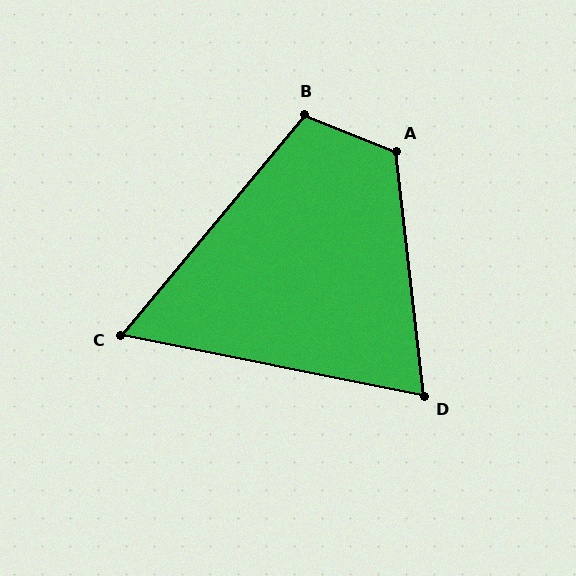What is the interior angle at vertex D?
Approximately 72 degrees (acute).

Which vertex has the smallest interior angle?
C, at approximately 61 degrees.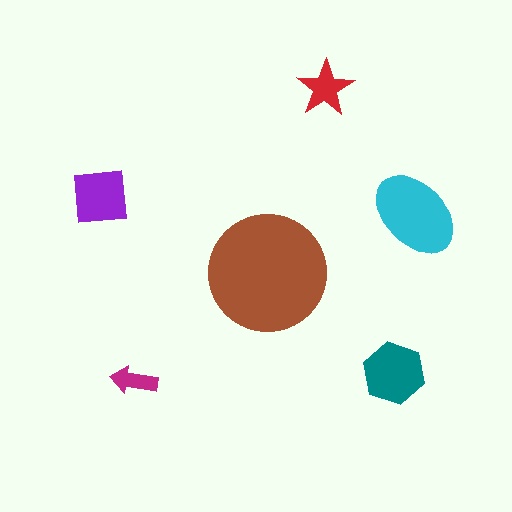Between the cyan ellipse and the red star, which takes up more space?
The cyan ellipse.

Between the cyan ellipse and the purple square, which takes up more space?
The cyan ellipse.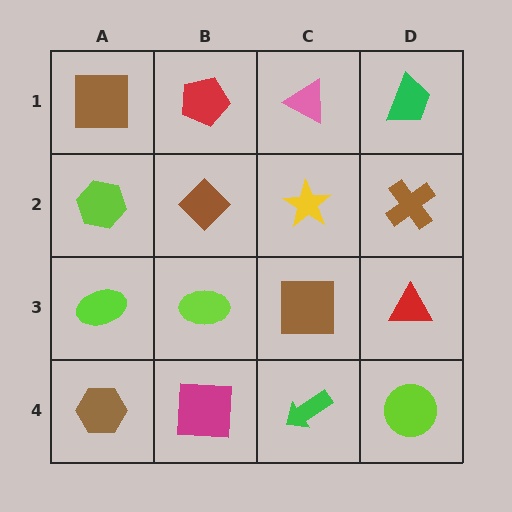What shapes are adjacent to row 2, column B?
A red pentagon (row 1, column B), a lime ellipse (row 3, column B), a lime hexagon (row 2, column A), a yellow star (row 2, column C).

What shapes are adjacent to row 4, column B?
A lime ellipse (row 3, column B), a brown hexagon (row 4, column A), a green arrow (row 4, column C).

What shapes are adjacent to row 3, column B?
A brown diamond (row 2, column B), a magenta square (row 4, column B), a lime ellipse (row 3, column A), a brown square (row 3, column C).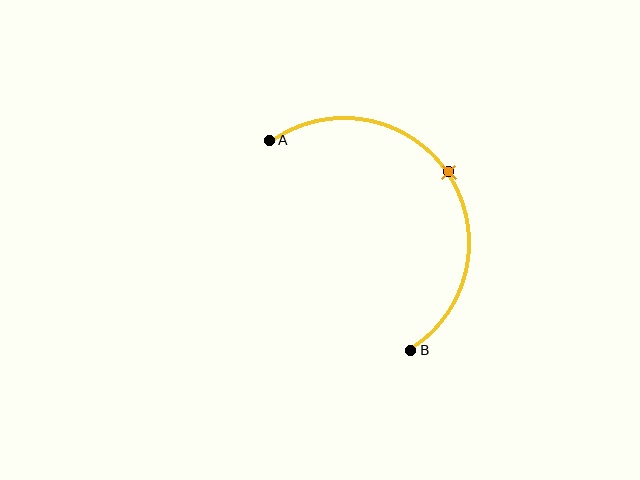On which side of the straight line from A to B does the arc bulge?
The arc bulges above and to the right of the straight line connecting A and B.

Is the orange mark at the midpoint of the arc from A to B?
Yes. The orange mark lies on the arc at equal arc-length from both A and B — it is the arc midpoint.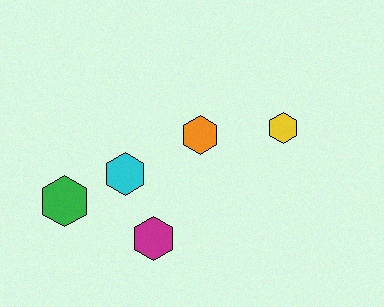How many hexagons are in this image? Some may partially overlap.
There are 5 hexagons.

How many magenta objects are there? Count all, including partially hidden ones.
There is 1 magenta object.